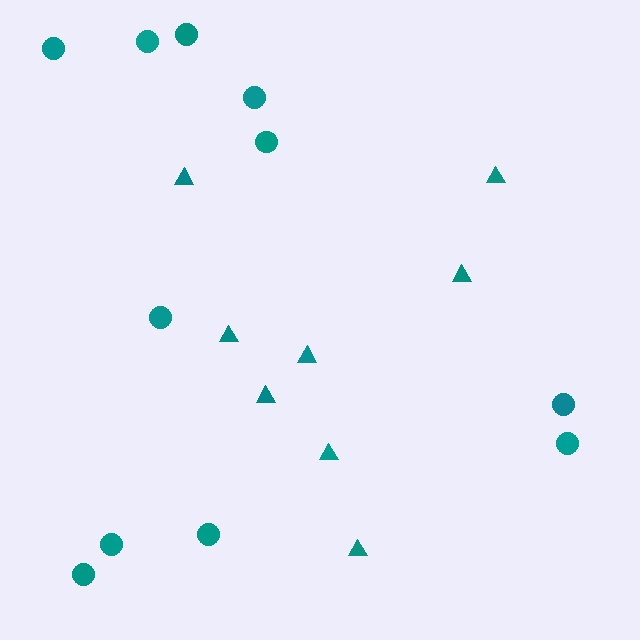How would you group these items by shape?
There are 2 groups: one group of circles (11) and one group of triangles (8).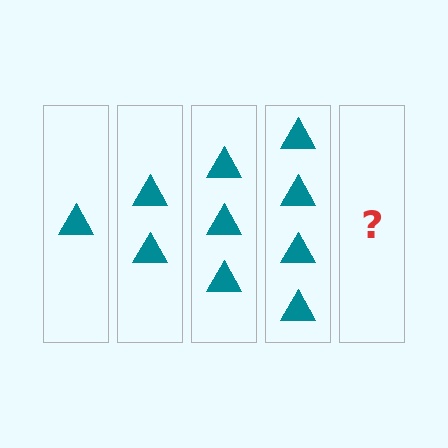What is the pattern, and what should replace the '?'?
The pattern is that each step adds one more triangle. The '?' should be 5 triangles.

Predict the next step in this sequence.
The next step is 5 triangles.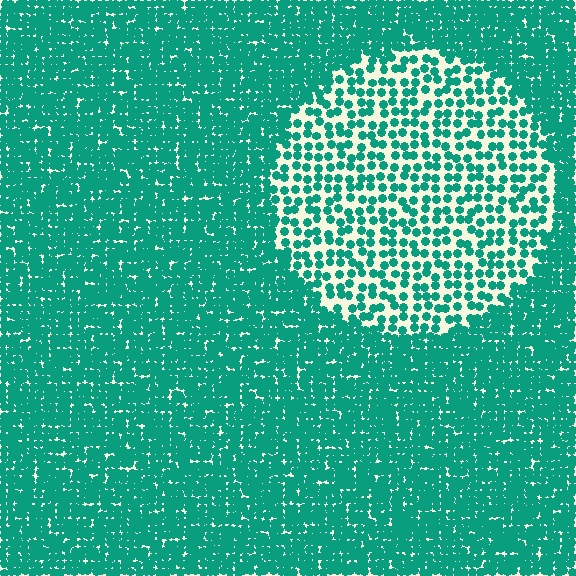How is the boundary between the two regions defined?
The boundary is defined by a change in element density (approximately 2.3x ratio). All elements are the same color, size, and shape.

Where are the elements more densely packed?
The elements are more densely packed outside the circle boundary.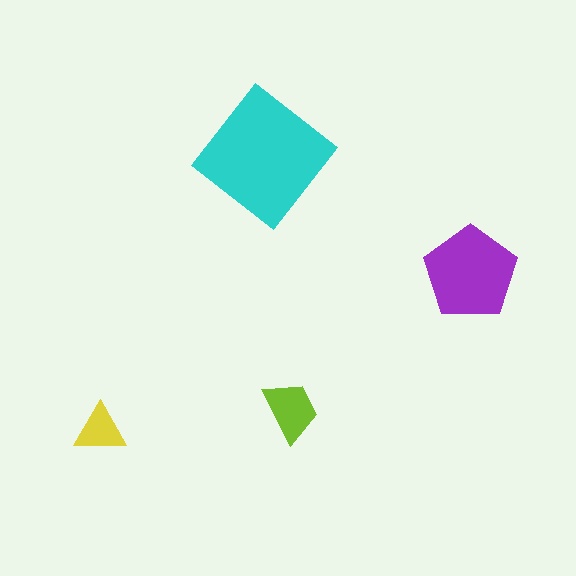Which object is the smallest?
The yellow triangle.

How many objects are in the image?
There are 4 objects in the image.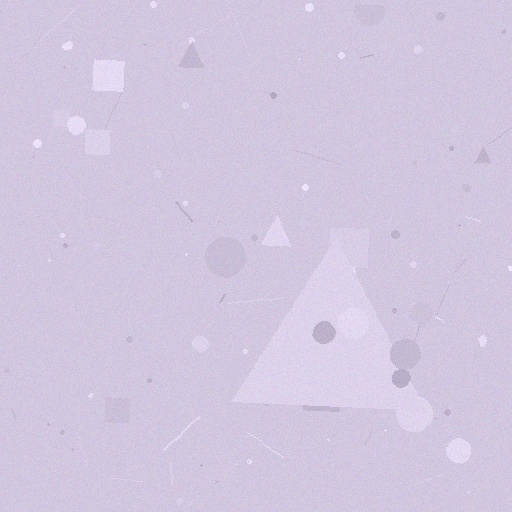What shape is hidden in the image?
A triangle is hidden in the image.